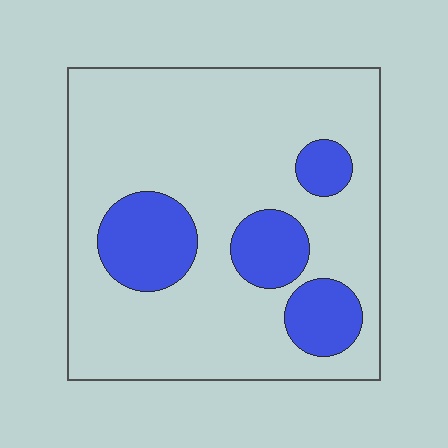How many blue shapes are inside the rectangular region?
4.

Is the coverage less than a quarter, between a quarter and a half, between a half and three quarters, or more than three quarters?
Less than a quarter.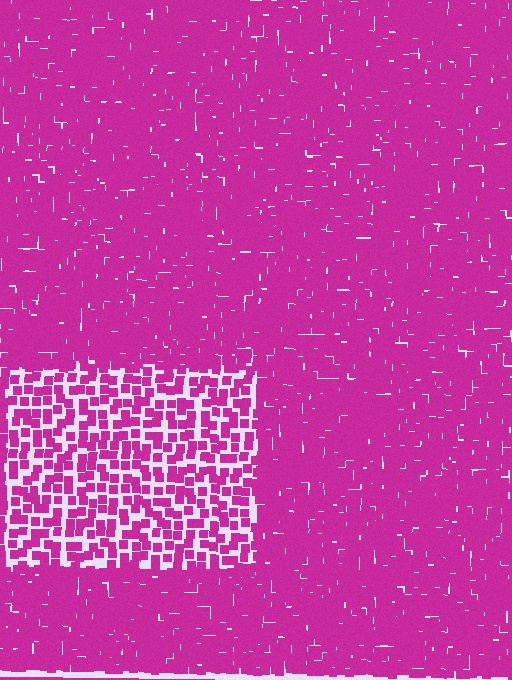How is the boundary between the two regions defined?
The boundary is defined by a change in element density (approximately 2.2x ratio). All elements are the same color, size, and shape.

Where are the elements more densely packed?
The elements are more densely packed outside the rectangle boundary.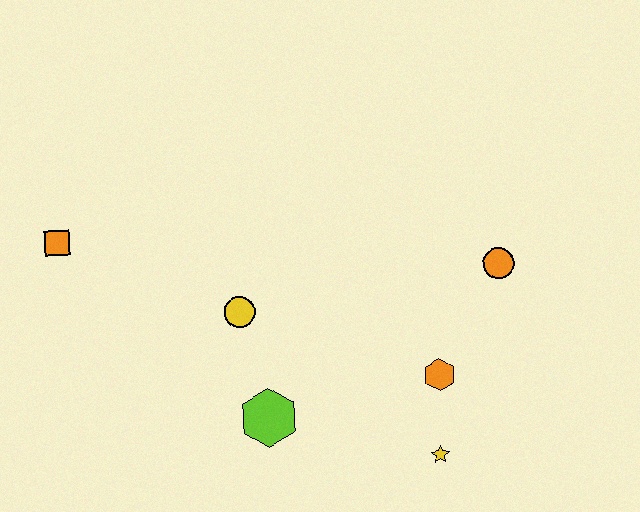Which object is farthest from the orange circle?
The orange square is farthest from the orange circle.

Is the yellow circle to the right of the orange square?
Yes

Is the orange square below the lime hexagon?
No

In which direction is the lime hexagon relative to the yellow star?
The lime hexagon is to the left of the yellow star.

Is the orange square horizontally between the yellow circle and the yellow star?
No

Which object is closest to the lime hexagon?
The yellow circle is closest to the lime hexagon.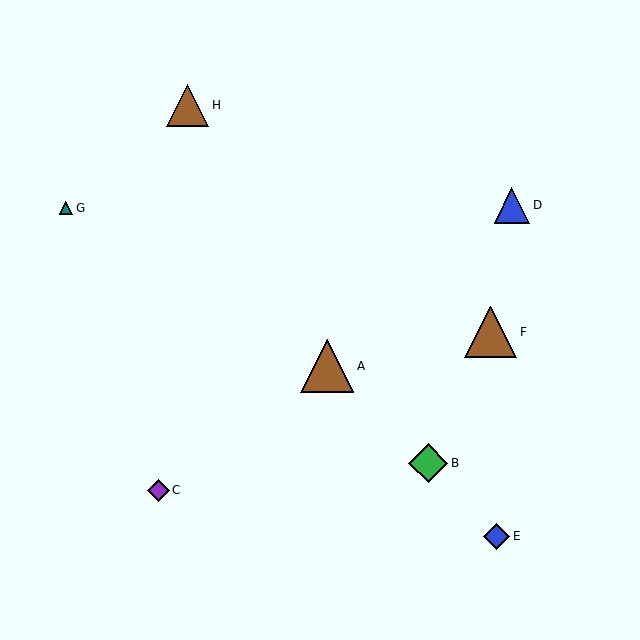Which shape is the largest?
The brown triangle (labeled A) is the largest.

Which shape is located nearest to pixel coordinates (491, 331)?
The brown triangle (labeled F) at (491, 332) is nearest to that location.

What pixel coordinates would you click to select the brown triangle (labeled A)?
Click at (327, 366) to select the brown triangle A.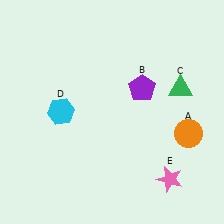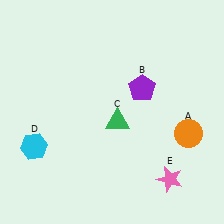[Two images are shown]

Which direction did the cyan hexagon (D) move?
The cyan hexagon (D) moved down.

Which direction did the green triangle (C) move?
The green triangle (C) moved left.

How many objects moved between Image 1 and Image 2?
2 objects moved between the two images.